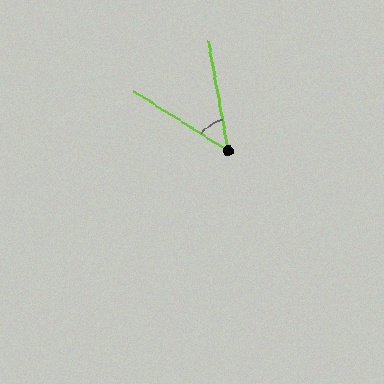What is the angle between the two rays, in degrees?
Approximately 47 degrees.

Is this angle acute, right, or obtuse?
It is acute.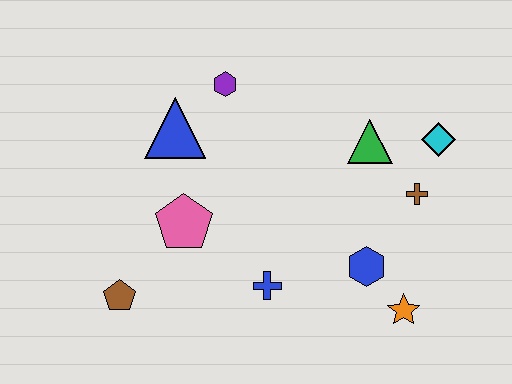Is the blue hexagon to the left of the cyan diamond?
Yes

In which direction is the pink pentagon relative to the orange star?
The pink pentagon is to the left of the orange star.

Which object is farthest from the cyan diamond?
The brown pentagon is farthest from the cyan diamond.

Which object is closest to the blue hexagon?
The orange star is closest to the blue hexagon.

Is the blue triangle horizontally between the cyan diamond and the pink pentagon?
No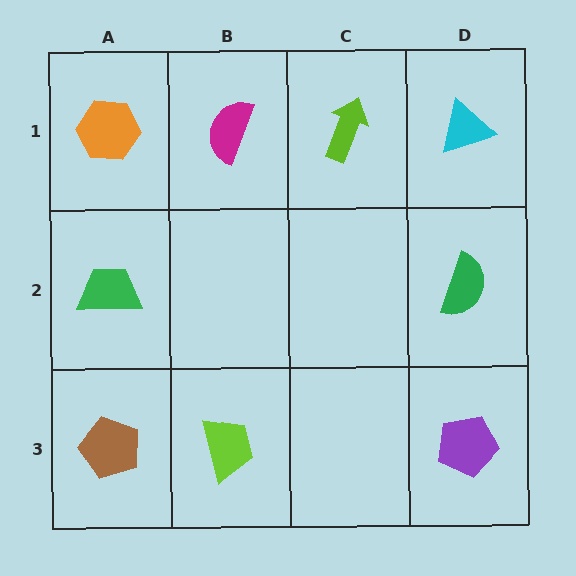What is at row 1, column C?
A lime arrow.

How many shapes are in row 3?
3 shapes.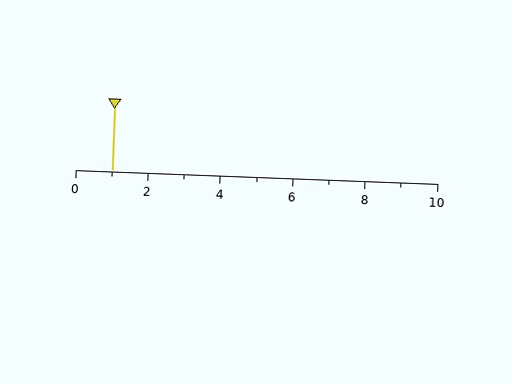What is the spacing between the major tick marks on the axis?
The major ticks are spaced 2 apart.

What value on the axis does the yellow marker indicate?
The marker indicates approximately 1.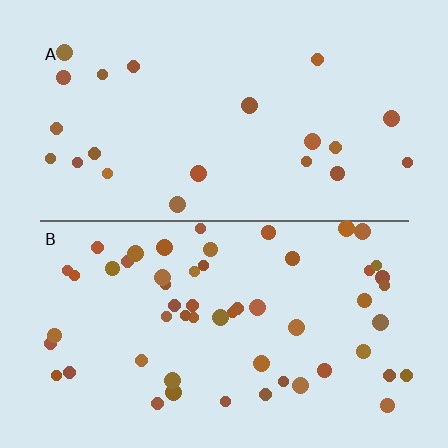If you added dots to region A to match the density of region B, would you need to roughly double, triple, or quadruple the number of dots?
Approximately triple.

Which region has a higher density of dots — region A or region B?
B (the bottom).